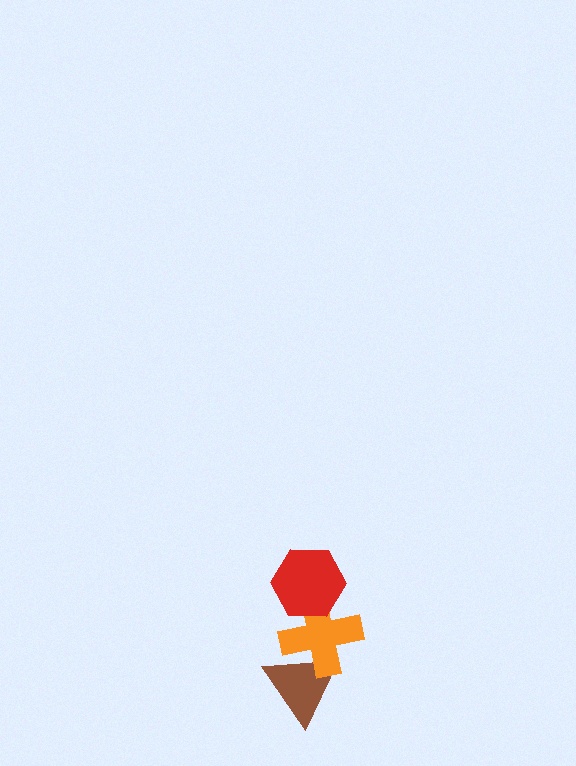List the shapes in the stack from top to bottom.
From top to bottom: the red hexagon, the orange cross, the brown triangle.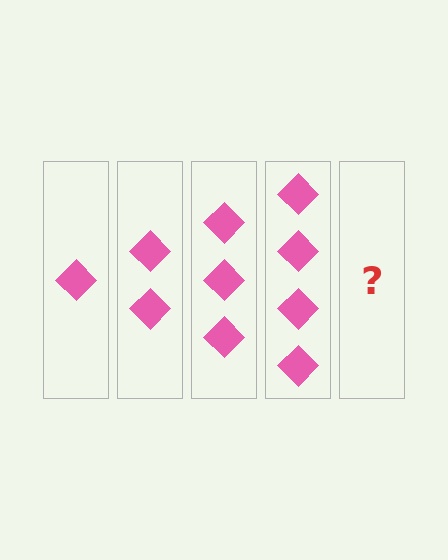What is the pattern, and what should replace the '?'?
The pattern is that each step adds one more diamond. The '?' should be 5 diamonds.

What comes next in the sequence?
The next element should be 5 diamonds.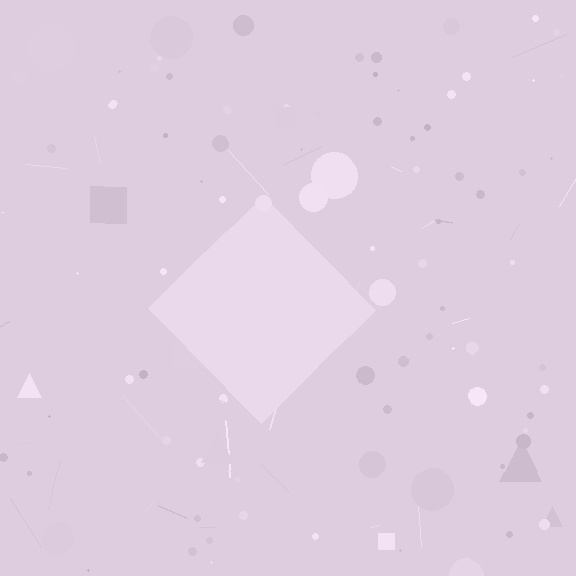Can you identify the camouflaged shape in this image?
The camouflaged shape is a diamond.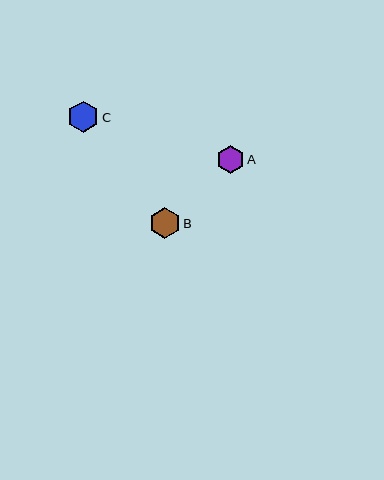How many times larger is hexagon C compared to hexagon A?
Hexagon C is approximately 1.1 times the size of hexagon A.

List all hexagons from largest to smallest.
From largest to smallest: C, B, A.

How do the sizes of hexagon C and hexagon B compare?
Hexagon C and hexagon B are approximately the same size.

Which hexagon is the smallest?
Hexagon A is the smallest with a size of approximately 27 pixels.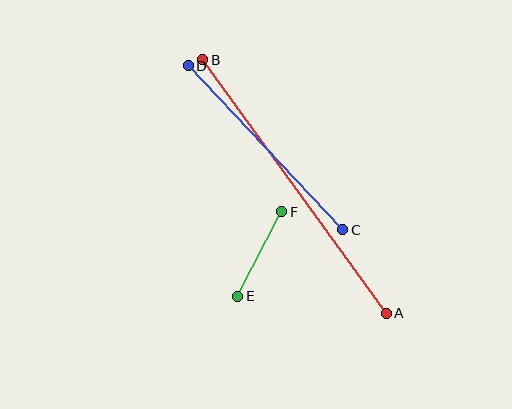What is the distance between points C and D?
The distance is approximately 225 pixels.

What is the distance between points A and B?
The distance is approximately 313 pixels.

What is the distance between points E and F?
The distance is approximately 95 pixels.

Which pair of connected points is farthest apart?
Points A and B are farthest apart.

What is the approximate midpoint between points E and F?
The midpoint is at approximately (260, 254) pixels.